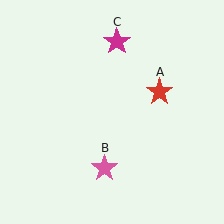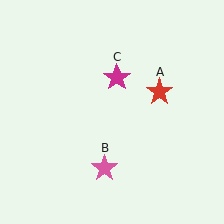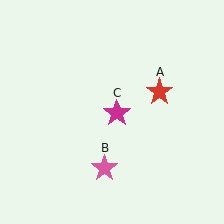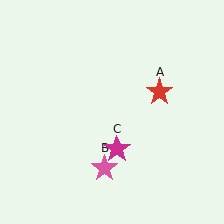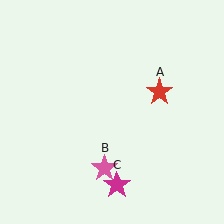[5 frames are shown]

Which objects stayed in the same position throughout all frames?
Red star (object A) and pink star (object B) remained stationary.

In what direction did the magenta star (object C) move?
The magenta star (object C) moved down.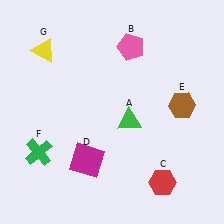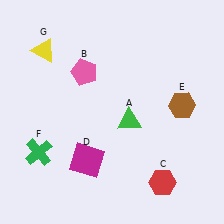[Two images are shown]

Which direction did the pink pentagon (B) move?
The pink pentagon (B) moved left.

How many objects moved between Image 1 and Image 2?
1 object moved between the two images.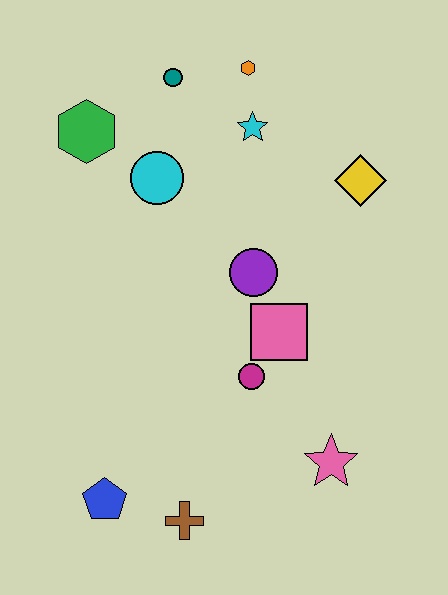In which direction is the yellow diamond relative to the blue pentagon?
The yellow diamond is above the blue pentagon.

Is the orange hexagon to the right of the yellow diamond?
No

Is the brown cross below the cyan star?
Yes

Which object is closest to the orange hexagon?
The cyan star is closest to the orange hexagon.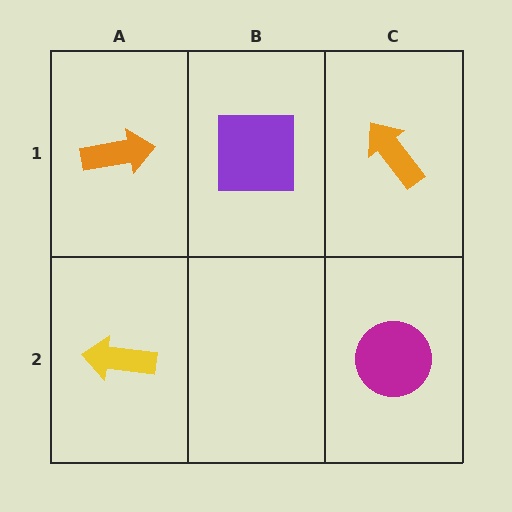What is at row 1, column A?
An orange arrow.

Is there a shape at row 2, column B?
No, that cell is empty.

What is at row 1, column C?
An orange arrow.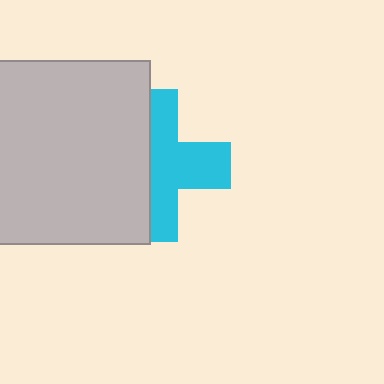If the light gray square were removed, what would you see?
You would see the complete cyan cross.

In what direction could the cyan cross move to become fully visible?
The cyan cross could move right. That would shift it out from behind the light gray square entirely.